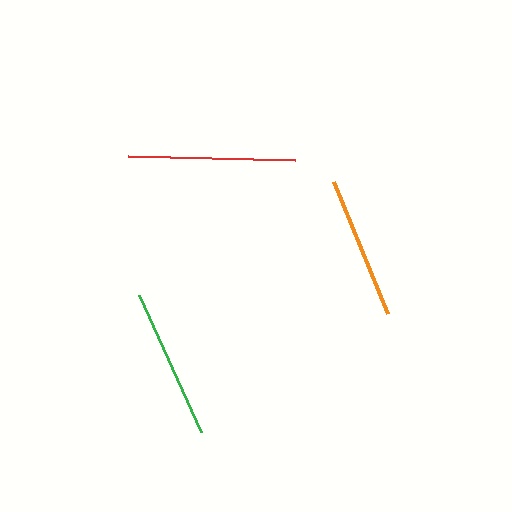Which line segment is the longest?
The red line is the longest at approximately 168 pixels.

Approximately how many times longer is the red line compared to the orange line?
The red line is approximately 1.2 times the length of the orange line.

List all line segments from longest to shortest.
From longest to shortest: red, green, orange.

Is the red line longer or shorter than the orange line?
The red line is longer than the orange line.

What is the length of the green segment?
The green segment is approximately 150 pixels long.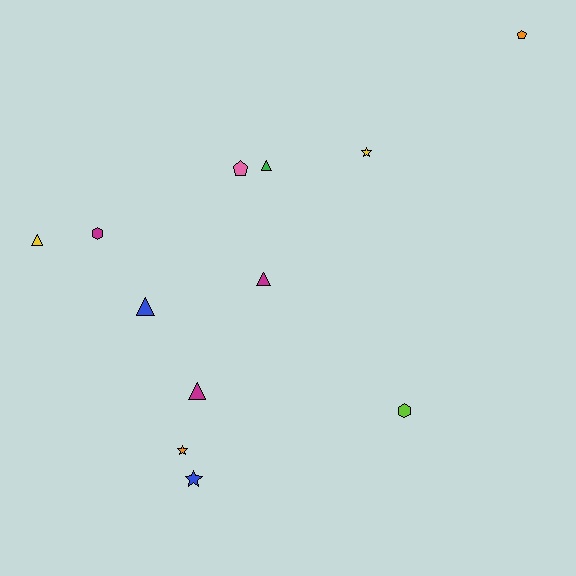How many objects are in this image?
There are 12 objects.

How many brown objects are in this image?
There are no brown objects.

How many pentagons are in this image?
There are 2 pentagons.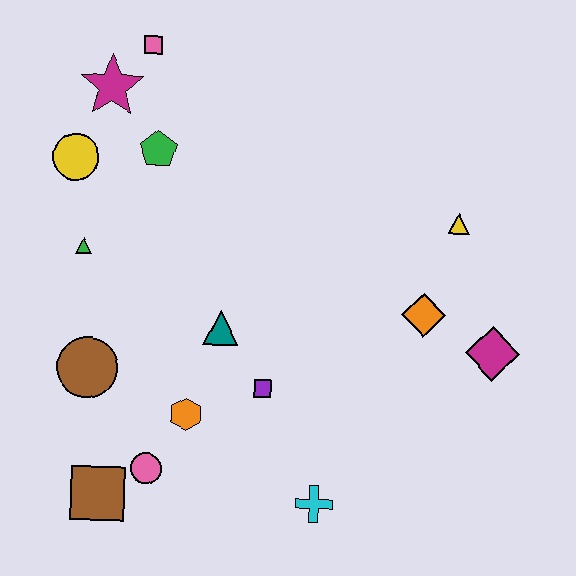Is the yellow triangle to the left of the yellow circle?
No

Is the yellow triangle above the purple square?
Yes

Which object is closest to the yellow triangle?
The orange diamond is closest to the yellow triangle.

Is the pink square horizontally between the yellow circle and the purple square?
Yes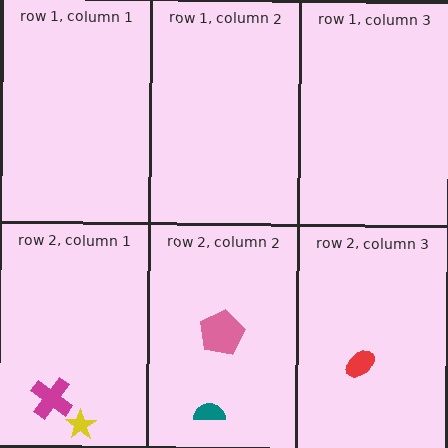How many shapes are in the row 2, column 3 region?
1.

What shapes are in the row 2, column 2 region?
The pink pentagon, the teal semicircle.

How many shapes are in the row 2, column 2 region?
2.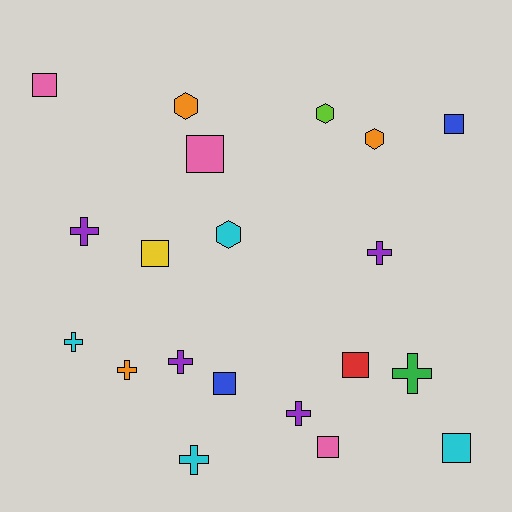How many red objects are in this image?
There is 1 red object.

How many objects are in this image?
There are 20 objects.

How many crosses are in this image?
There are 8 crosses.